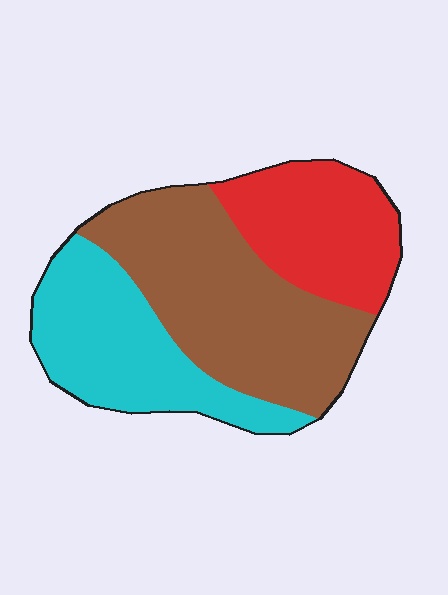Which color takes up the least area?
Red, at roughly 25%.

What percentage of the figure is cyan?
Cyan takes up about one third (1/3) of the figure.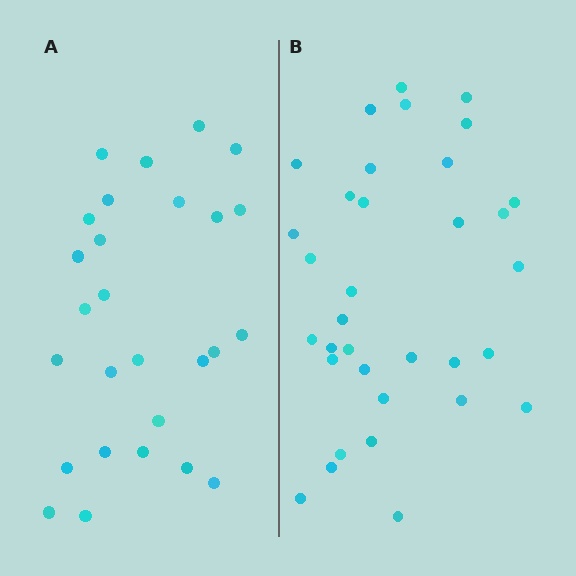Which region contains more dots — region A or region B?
Region B (the right region) has more dots.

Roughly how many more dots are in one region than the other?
Region B has roughly 8 or so more dots than region A.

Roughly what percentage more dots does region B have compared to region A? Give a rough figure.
About 25% more.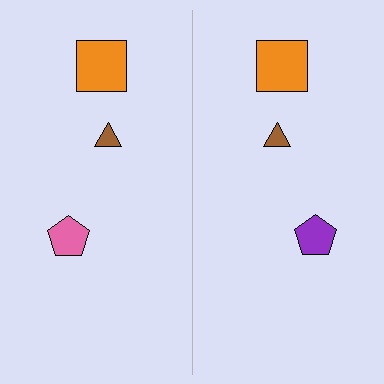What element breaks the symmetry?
The purple pentagon on the right side breaks the symmetry — its mirror counterpart is pink.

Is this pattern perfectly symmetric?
No, the pattern is not perfectly symmetric. The purple pentagon on the right side breaks the symmetry — its mirror counterpart is pink.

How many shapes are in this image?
There are 6 shapes in this image.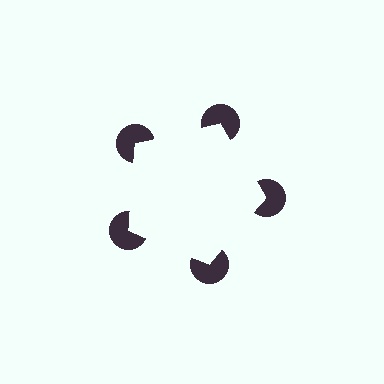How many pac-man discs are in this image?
There are 5 — one at each vertex of the illusory pentagon.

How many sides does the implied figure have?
5 sides.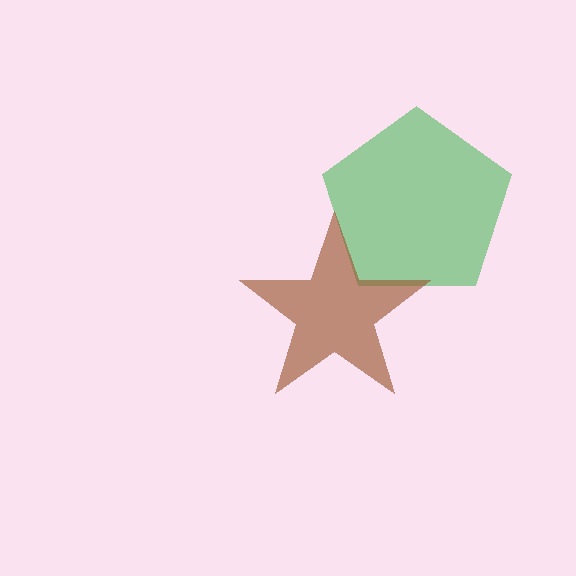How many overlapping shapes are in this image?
There are 2 overlapping shapes in the image.